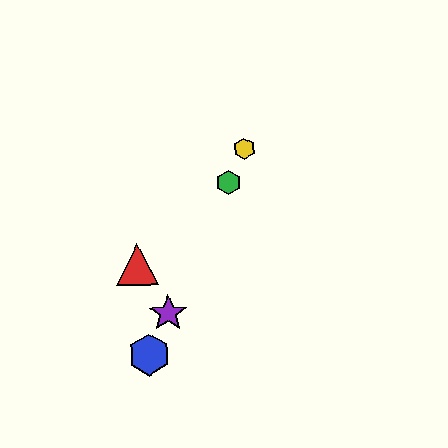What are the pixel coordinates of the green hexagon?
The green hexagon is at (229, 182).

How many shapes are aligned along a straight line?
4 shapes (the blue hexagon, the green hexagon, the yellow hexagon, the purple star) are aligned along a straight line.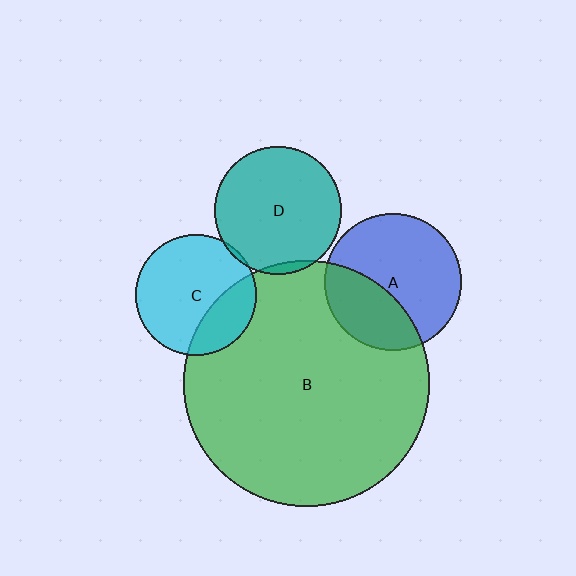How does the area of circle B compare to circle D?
Approximately 3.7 times.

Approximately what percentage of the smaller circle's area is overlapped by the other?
Approximately 5%.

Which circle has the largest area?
Circle B (green).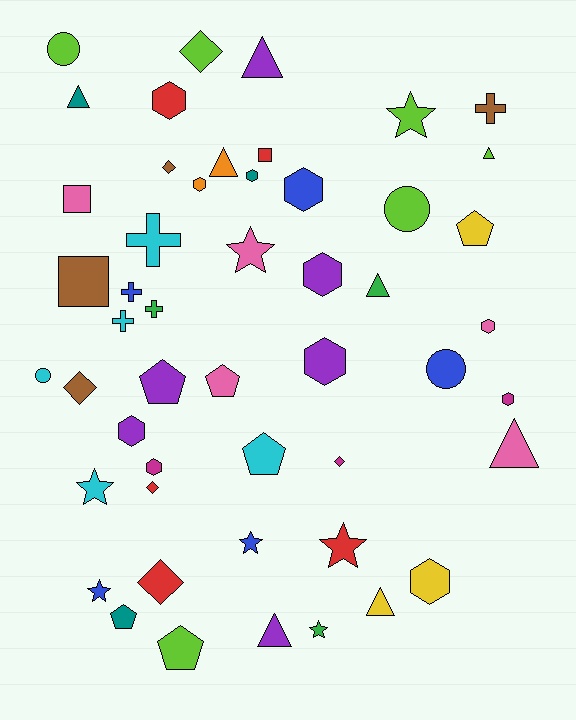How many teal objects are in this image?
There are 3 teal objects.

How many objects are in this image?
There are 50 objects.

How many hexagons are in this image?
There are 11 hexagons.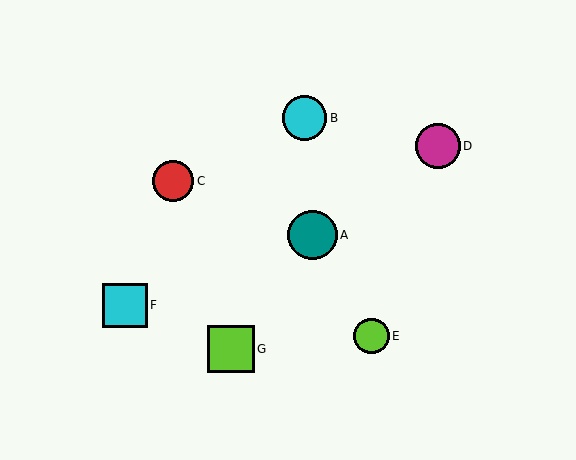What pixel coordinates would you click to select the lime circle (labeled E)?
Click at (372, 336) to select the lime circle E.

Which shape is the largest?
The teal circle (labeled A) is the largest.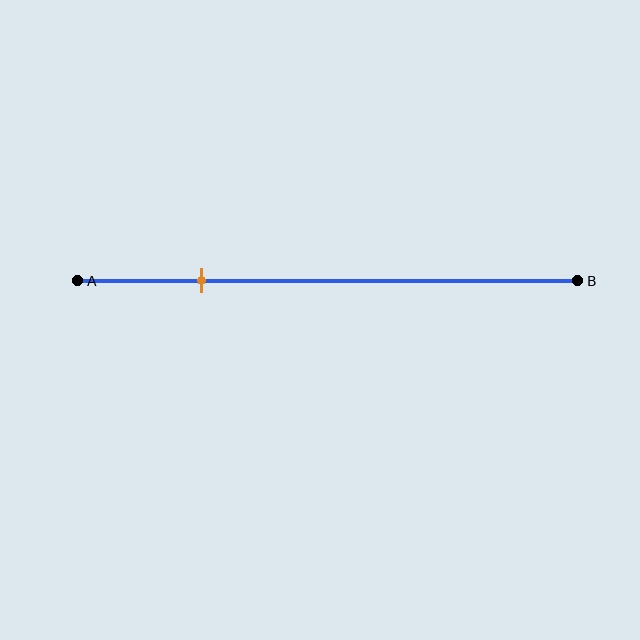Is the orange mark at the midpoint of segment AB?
No, the mark is at about 25% from A, not at the 50% midpoint.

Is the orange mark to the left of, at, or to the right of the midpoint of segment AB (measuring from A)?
The orange mark is to the left of the midpoint of segment AB.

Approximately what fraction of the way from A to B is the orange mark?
The orange mark is approximately 25% of the way from A to B.